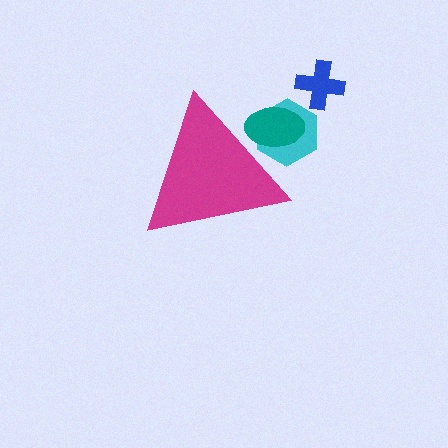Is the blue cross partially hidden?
No, the blue cross is fully visible.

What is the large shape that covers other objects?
A magenta triangle.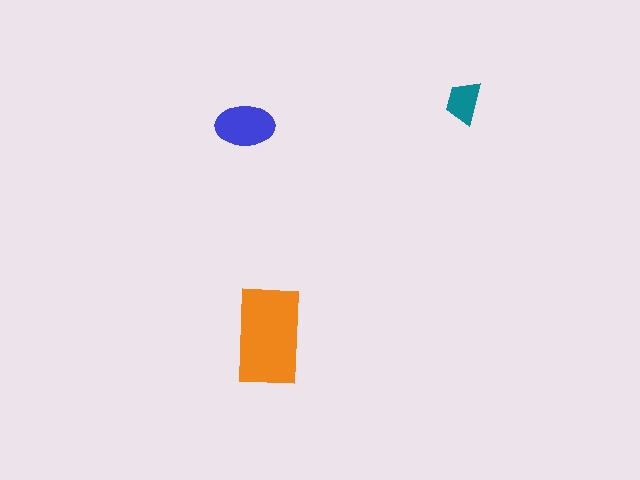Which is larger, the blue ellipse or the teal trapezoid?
The blue ellipse.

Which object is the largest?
The orange rectangle.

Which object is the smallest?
The teal trapezoid.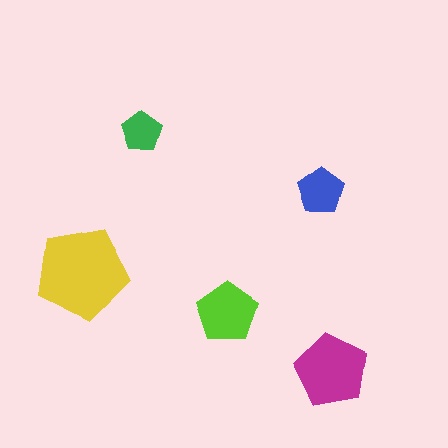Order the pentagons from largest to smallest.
the yellow one, the magenta one, the lime one, the blue one, the green one.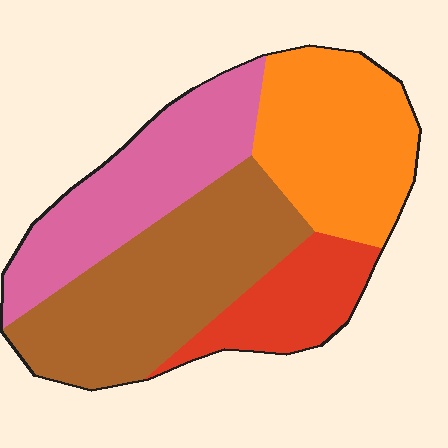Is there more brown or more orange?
Brown.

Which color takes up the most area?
Brown, at roughly 35%.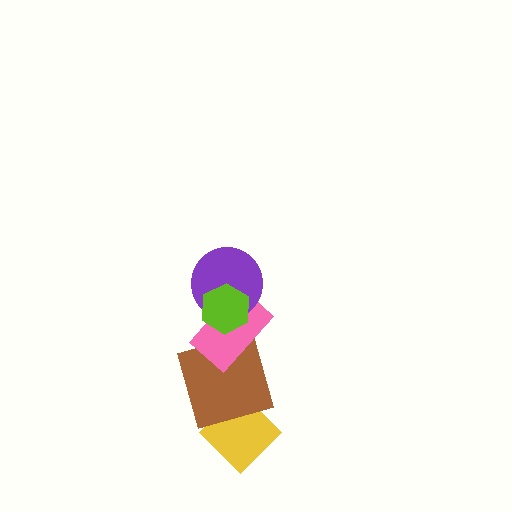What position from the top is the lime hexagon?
The lime hexagon is 1st from the top.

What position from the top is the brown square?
The brown square is 4th from the top.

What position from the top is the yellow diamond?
The yellow diamond is 5th from the top.